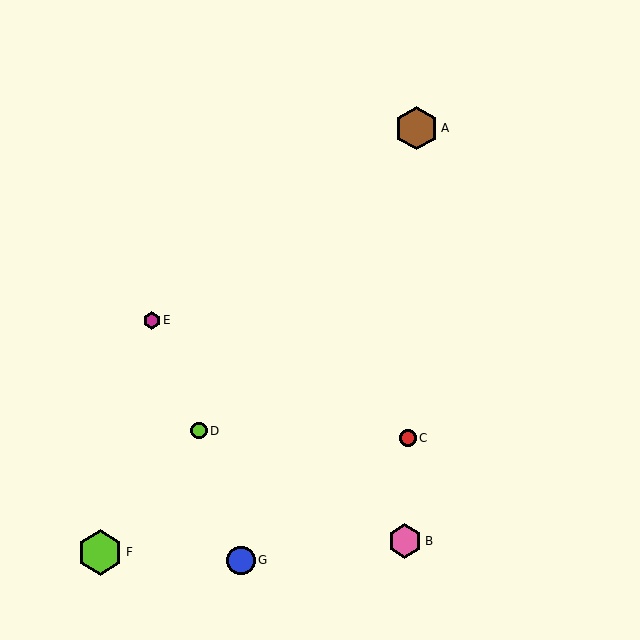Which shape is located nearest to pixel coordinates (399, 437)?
The red circle (labeled C) at (408, 438) is nearest to that location.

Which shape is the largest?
The lime hexagon (labeled F) is the largest.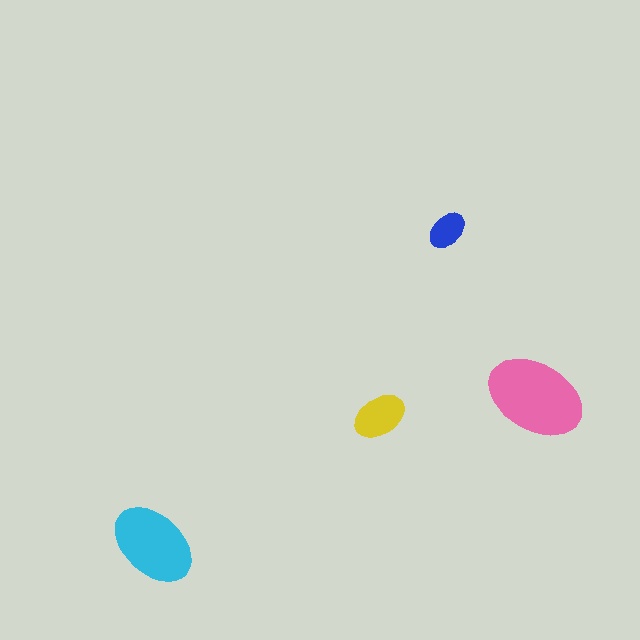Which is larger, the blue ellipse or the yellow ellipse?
The yellow one.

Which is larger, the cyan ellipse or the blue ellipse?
The cyan one.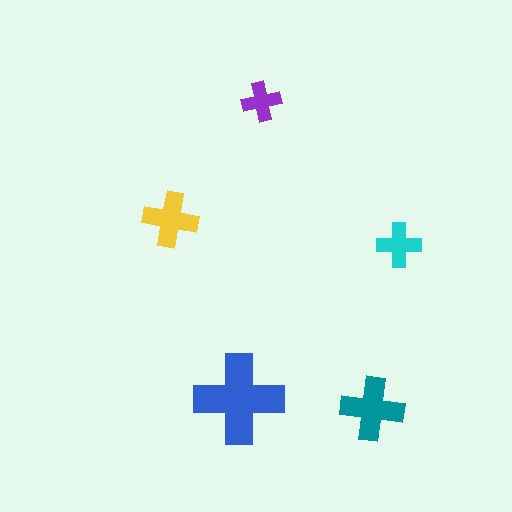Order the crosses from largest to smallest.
the blue one, the teal one, the yellow one, the cyan one, the purple one.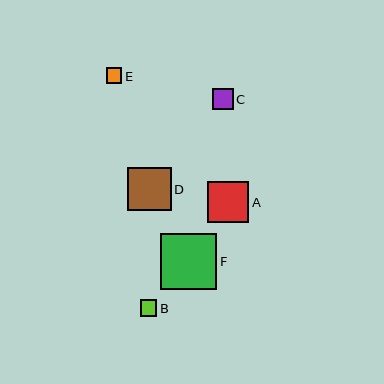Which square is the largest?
Square F is the largest with a size of approximately 56 pixels.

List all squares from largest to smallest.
From largest to smallest: F, D, A, C, B, E.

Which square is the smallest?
Square E is the smallest with a size of approximately 16 pixels.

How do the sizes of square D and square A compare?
Square D and square A are approximately the same size.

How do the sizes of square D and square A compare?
Square D and square A are approximately the same size.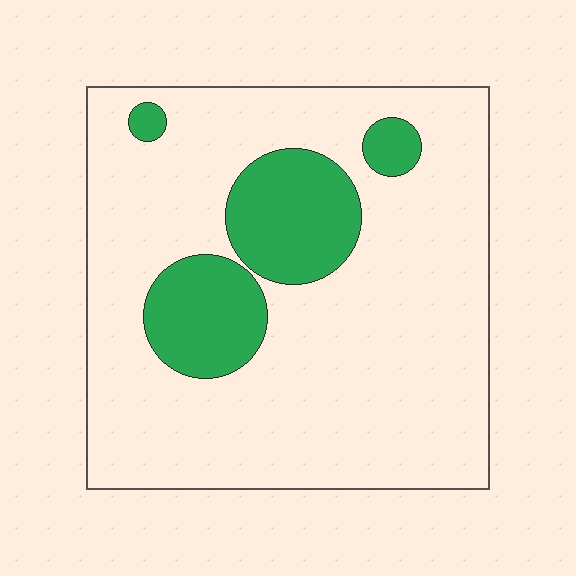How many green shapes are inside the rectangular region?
4.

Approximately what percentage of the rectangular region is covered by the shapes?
Approximately 20%.